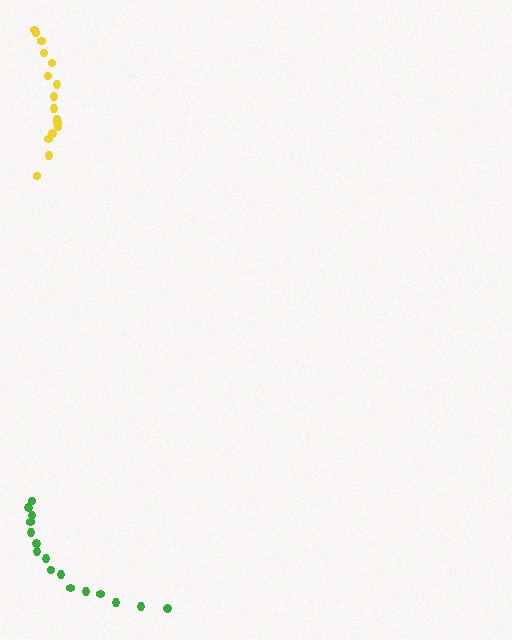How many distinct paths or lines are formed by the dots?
There are 2 distinct paths.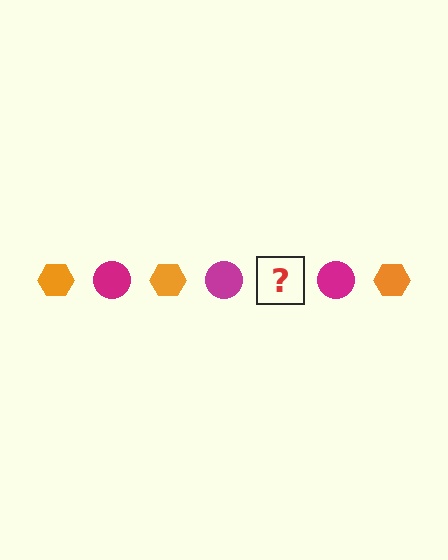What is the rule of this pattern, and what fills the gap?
The rule is that the pattern alternates between orange hexagon and magenta circle. The gap should be filled with an orange hexagon.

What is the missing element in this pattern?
The missing element is an orange hexagon.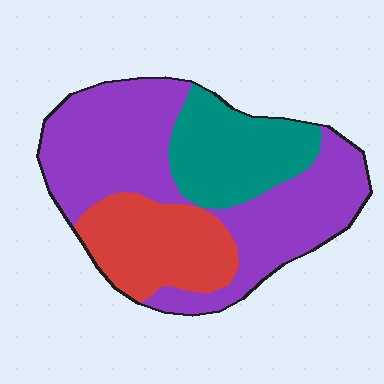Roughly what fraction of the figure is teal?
Teal covers about 25% of the figure.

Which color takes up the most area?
Purple, at roughly 55%.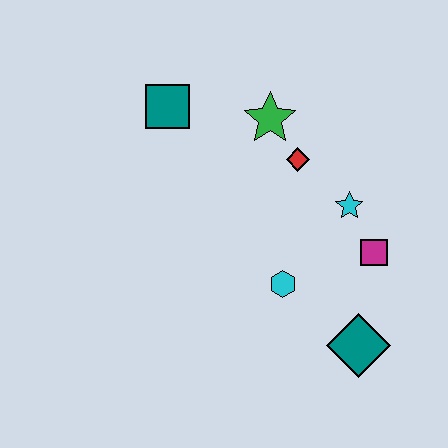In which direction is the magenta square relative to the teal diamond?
The magenta square is above the teal diamond.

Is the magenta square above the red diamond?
No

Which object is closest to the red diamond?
The green star is closest to the red diamond.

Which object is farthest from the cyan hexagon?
The teal square is farthest from the cyan hexagon.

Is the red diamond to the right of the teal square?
Yes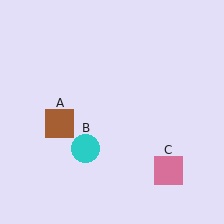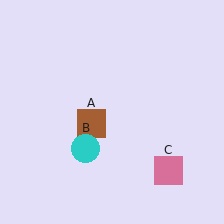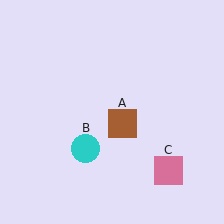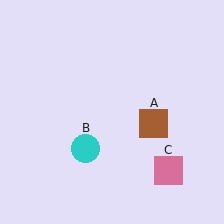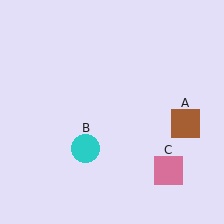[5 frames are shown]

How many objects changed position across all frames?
1 object changed position: brown square (object A).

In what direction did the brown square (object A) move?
The brown square (object A) moved right.